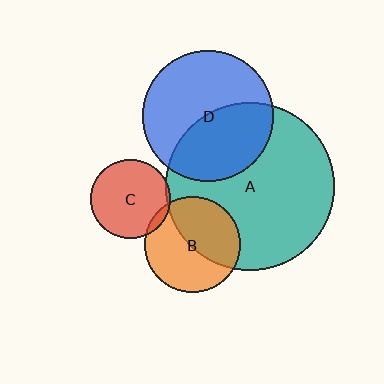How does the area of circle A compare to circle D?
Approximately 1.6 times.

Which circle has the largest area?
Circle A (teal).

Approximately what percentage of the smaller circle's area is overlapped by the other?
Approximately 5%.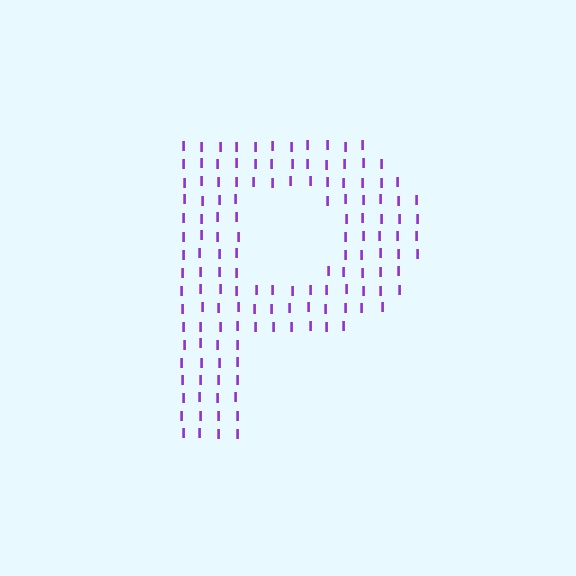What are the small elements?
The small elements are letter I's.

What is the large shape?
The large shape is the letter P.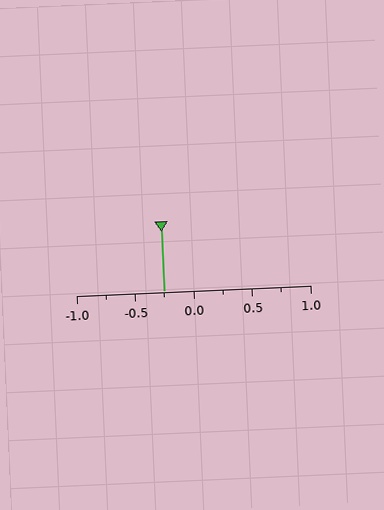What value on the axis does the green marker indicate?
The marker indicates approximately -0.25.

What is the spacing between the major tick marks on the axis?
The major ticks are spaced 0.5 apart.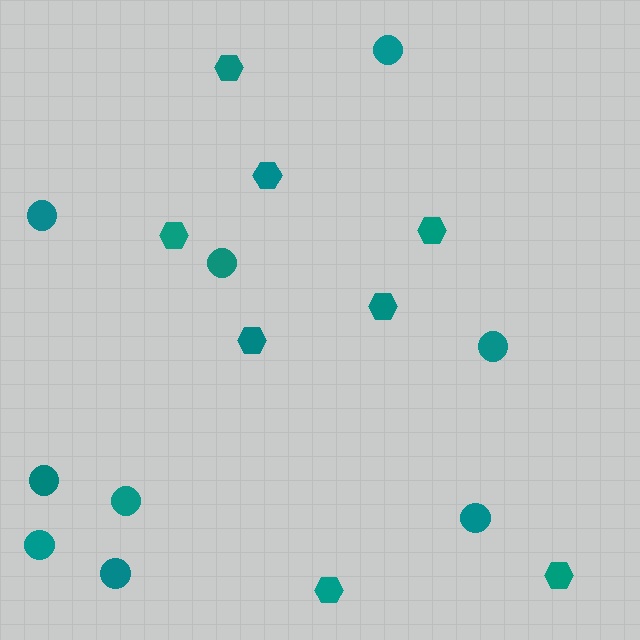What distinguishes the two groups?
There are 2 groups: one group of circles (9) and one group of hexagons (8).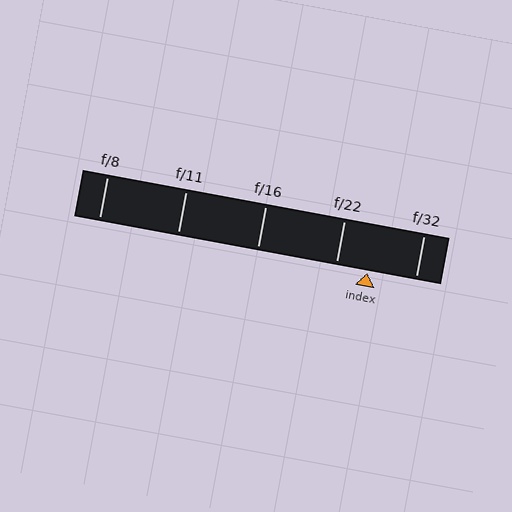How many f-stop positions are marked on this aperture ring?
There are 5 f-stop positions marked.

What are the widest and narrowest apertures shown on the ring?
The widest aperture shown is f/8 and the narrowest is f/32.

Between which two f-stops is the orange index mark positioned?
The index mark is between f/22 and f/32.